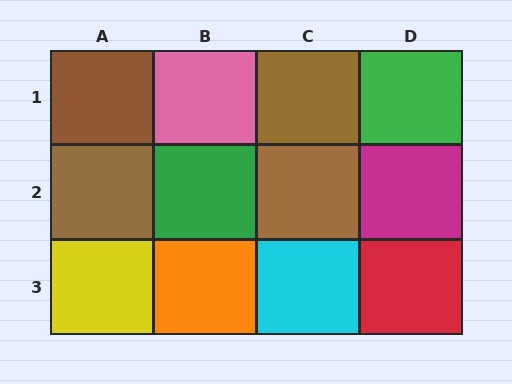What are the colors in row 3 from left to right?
Yellow, orange, cyan, red.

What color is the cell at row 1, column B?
Pink.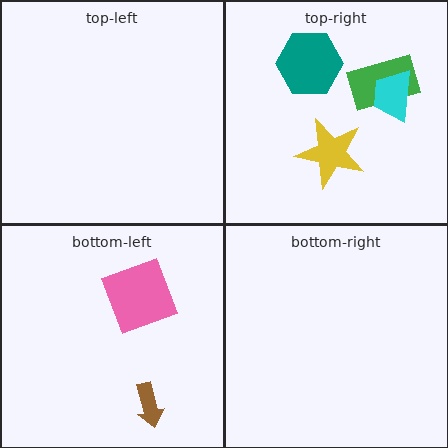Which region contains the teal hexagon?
The top-right region.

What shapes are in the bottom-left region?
The brown arrow, the pink square.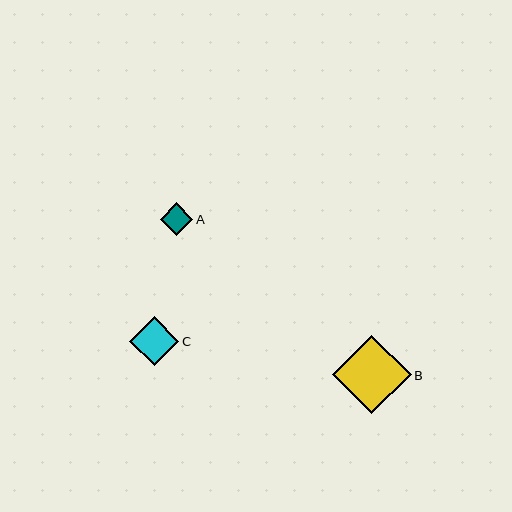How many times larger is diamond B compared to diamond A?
Diamond B is approximately 2.4 times the size of diamond A.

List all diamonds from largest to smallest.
From largest to smallest: B, C, A.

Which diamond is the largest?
Diamond B is the largest with a size of approximately 79 pixels.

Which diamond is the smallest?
Diamond A is the smallest with a size of approximately 33 pixels.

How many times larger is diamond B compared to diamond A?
Diamond B is approximately 2.4 times the size of diamond A.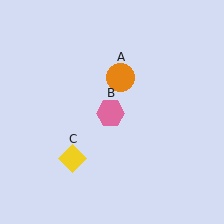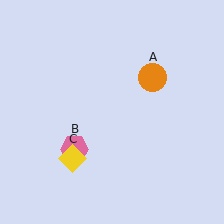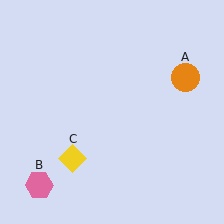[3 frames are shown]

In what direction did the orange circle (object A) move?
The orange circle (object A) moved right.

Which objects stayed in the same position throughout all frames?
Yellow diamond (object C) remained stationary.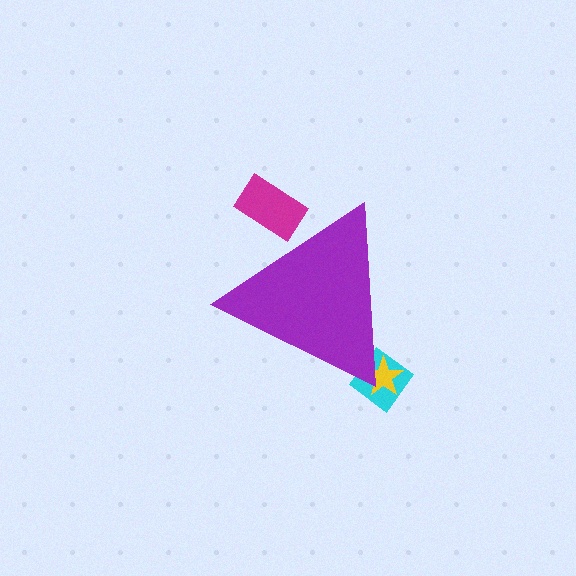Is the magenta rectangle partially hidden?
Yes, the magenta rectangle is partially hidden behind the purple triangle.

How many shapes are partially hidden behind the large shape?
3 shapes are partially hidden.